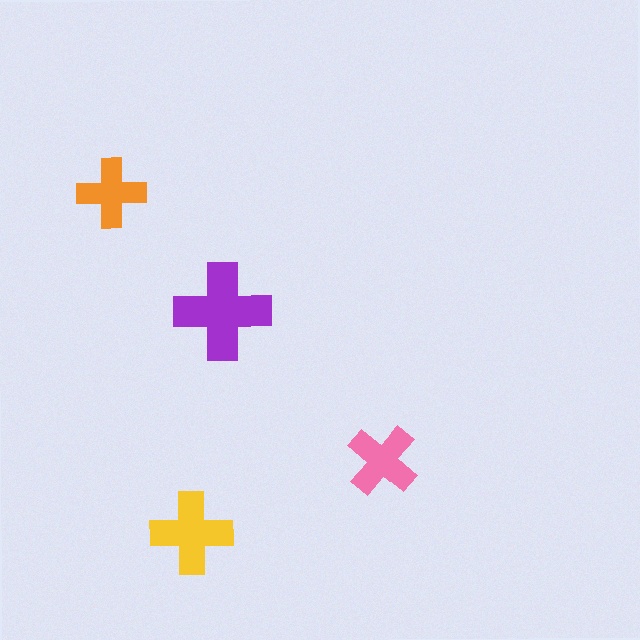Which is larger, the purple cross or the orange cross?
The purple one.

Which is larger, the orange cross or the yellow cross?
The yellow one.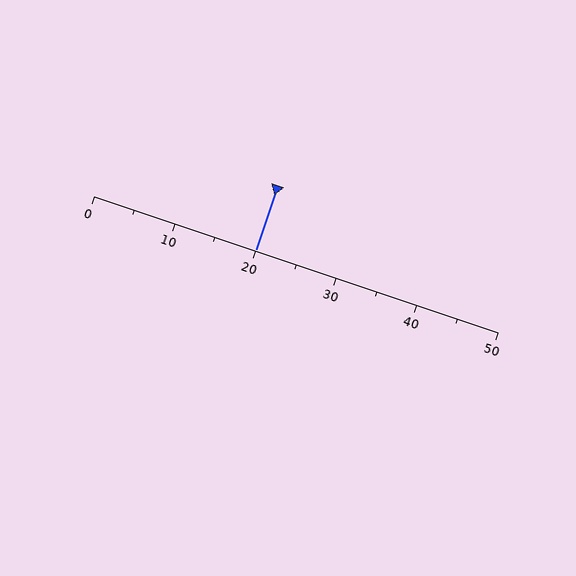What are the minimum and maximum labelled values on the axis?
The axis runs from 0 to 50.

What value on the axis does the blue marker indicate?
The marker indicates approximately 20.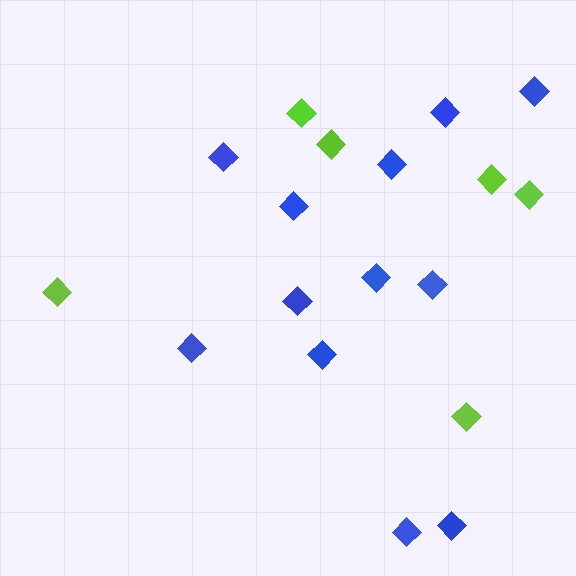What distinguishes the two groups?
There are 2 groups: one group of lime diamonds (6) and one group of blue diamonds (12).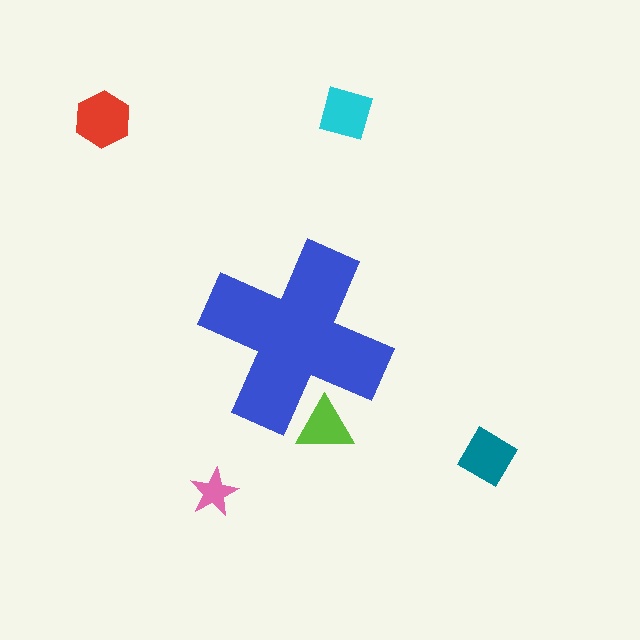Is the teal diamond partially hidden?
No, the teal diamond is fully visible.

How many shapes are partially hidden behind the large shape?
1 shape is partially hidden.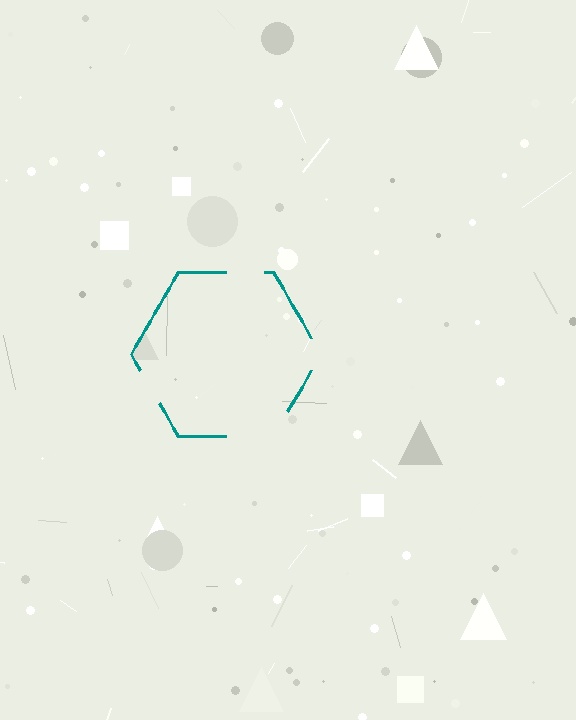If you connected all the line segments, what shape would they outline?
They would outline a hexagon.